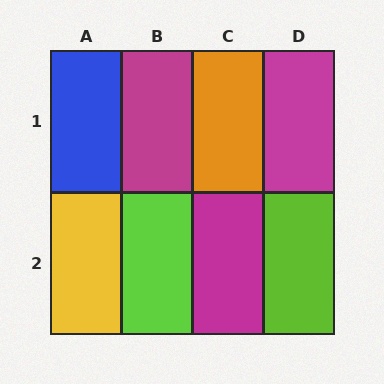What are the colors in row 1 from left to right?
Blue, magenta, orange, magenta.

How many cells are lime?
2 cells are lime.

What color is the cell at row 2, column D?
Lime.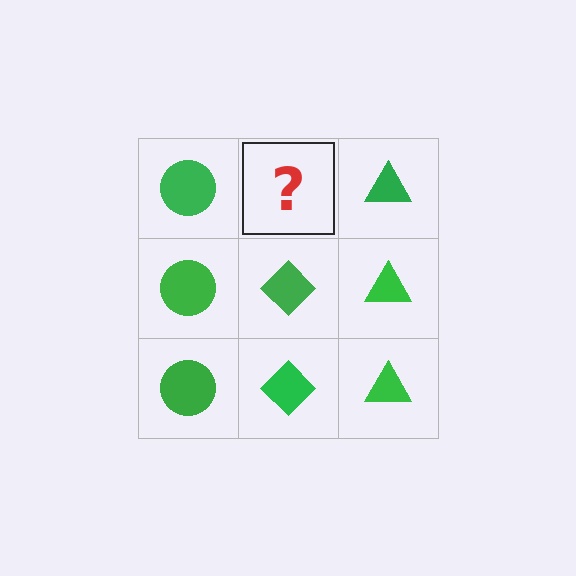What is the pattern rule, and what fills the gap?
The rule is that each column has a consistent shape. The gap should be filled with a green diamond.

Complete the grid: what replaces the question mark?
The question mark should be replaced with a green diamond.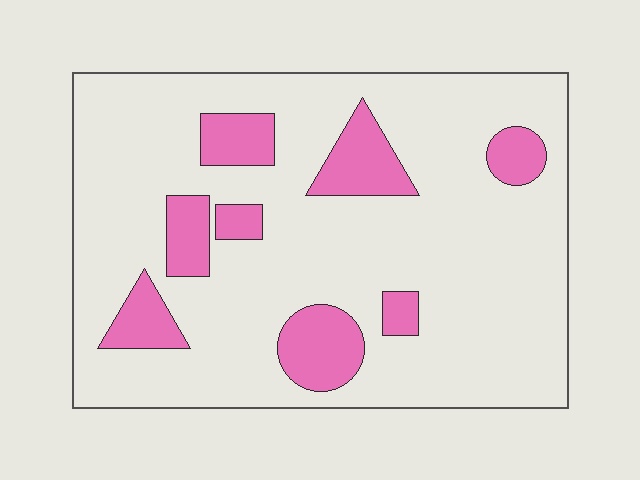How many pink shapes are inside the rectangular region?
8.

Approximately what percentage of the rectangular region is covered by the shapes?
Approximately 20%.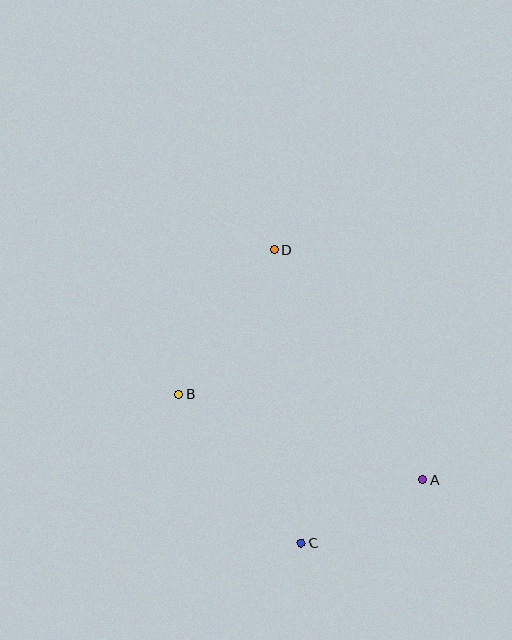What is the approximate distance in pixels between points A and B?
The distance between A and B is approximately 259 pixels.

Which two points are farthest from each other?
Points C and D are farthest from each other.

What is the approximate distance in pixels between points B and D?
The distance between B and D is approximately 174 pixels.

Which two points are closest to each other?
Points A and C are closest to each other.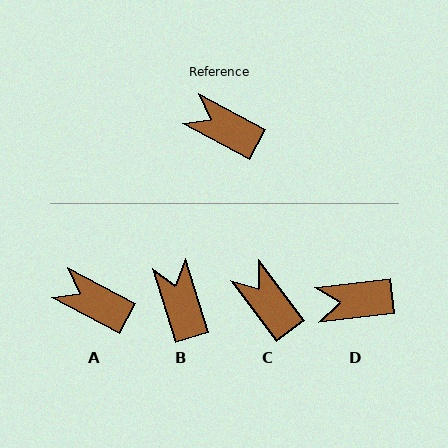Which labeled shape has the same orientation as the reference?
A.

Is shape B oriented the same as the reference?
No, it is off by about 45 degrees.